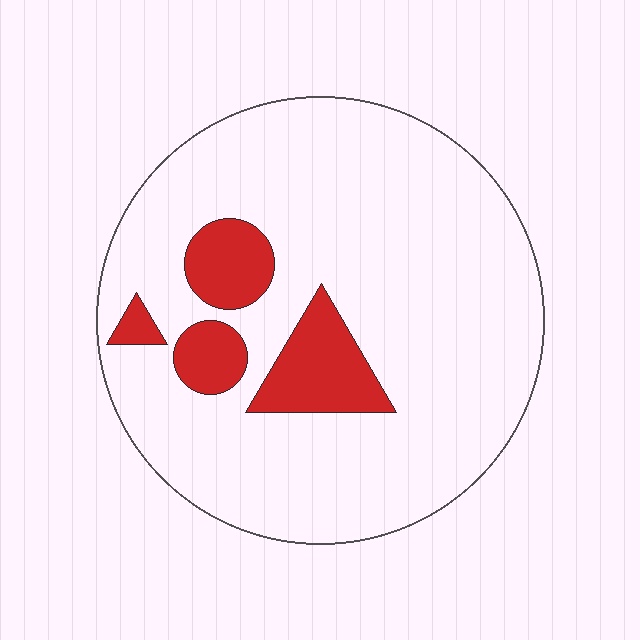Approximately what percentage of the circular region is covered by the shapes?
Approximately 15%.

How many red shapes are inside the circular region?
4.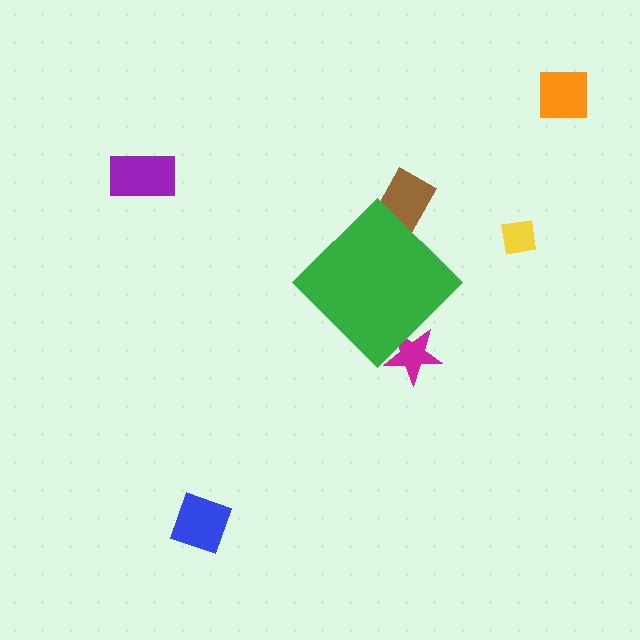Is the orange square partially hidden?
No, the orange square is fully visible.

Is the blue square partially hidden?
No, the blue square is fully visible.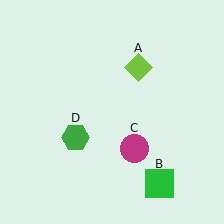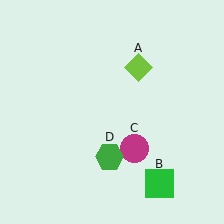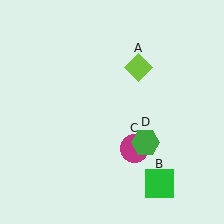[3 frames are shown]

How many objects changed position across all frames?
1 object changed position: green hexagon (object D).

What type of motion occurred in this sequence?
The green hexagon (object D) rotated counterclockwise around the center of the scene.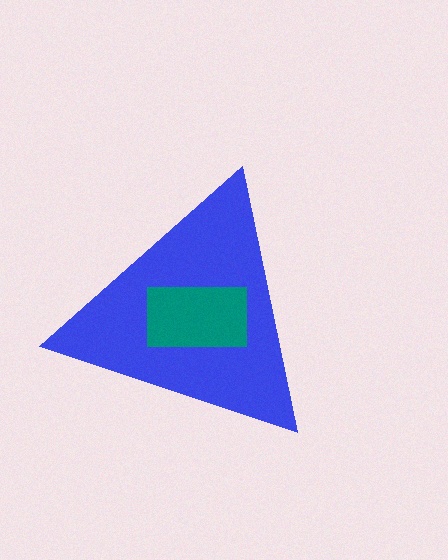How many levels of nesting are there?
2.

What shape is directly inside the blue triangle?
The teal rectangle.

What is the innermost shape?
The teal rectangle.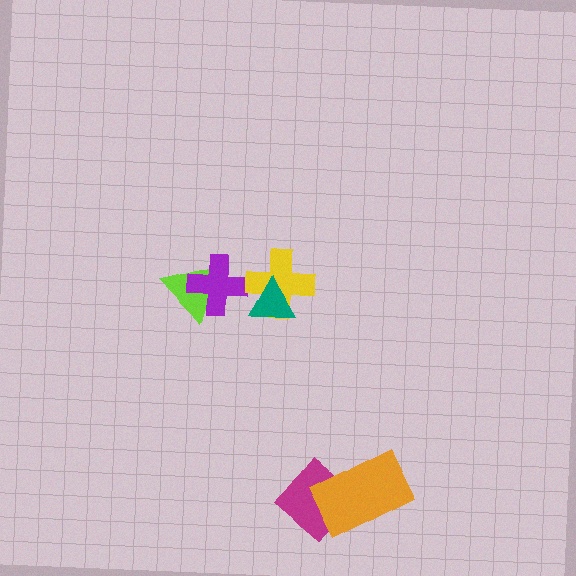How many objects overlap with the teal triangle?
1 object overlaps with the teal triangle.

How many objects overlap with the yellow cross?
1 object overlaps with the yellow cross.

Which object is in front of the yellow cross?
The teal triangle is in front of the yellow cross.